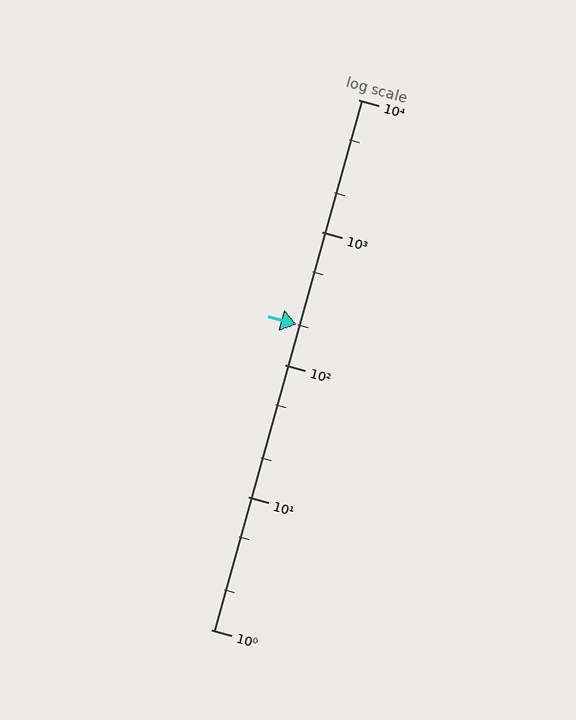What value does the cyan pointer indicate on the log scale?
The pointer indicates approximately 200.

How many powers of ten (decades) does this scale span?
The scale spans 4 decades, from 1 to 10000.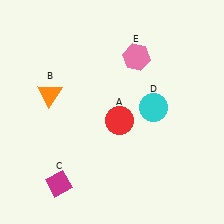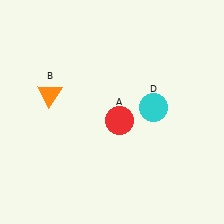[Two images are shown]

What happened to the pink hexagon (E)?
The pink hexagon (E) was removed in Image 2. It was in the top-right area of Image 1.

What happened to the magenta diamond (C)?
The magenta diamond (C) was removed in Image 2. It was in the bottom-left area of Image 1.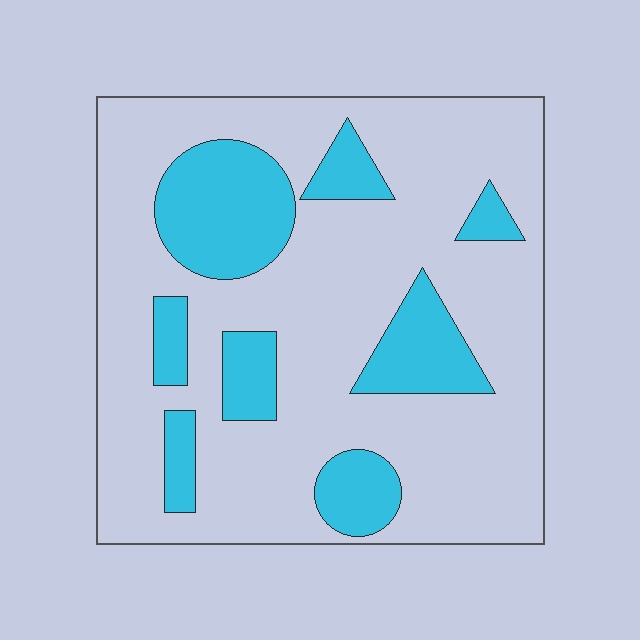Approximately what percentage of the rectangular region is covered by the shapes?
Approximately 25%.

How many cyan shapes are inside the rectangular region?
8.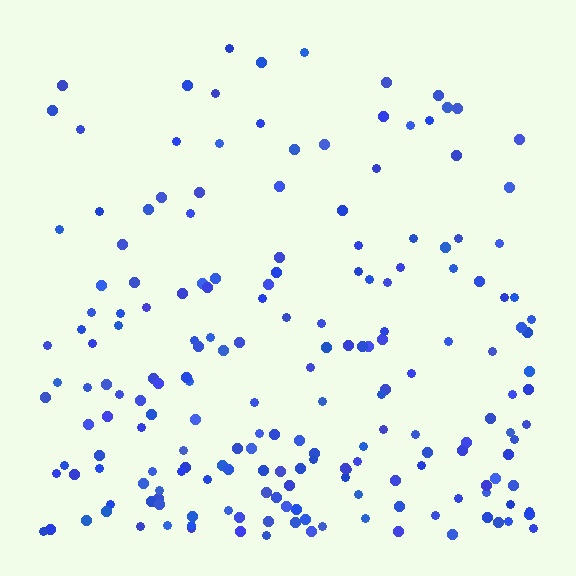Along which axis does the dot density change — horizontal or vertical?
Vertical.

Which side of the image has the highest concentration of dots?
The bottom.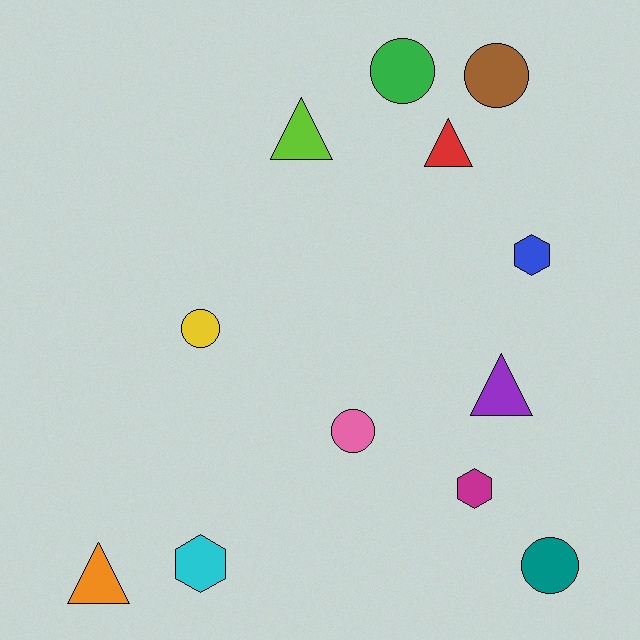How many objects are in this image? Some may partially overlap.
There are 12 objects.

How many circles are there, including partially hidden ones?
There are 5 circles.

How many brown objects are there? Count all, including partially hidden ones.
There is 1 brown object.